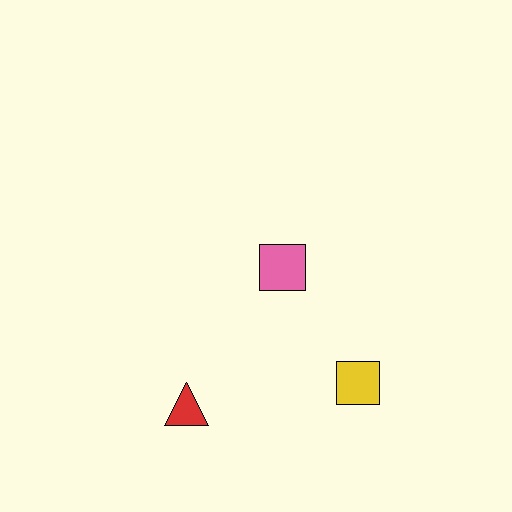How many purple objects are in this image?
There are no purple objects.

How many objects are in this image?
There are 3 objects.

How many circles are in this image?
There are no circles.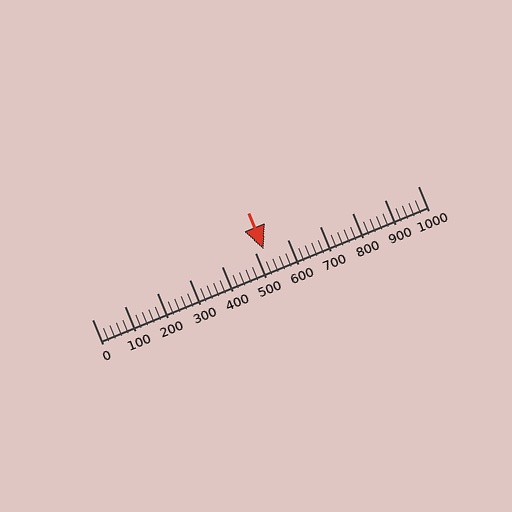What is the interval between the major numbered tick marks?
The major tick marks are spaced 100 units apart.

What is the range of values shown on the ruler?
The ruler shows values from 0 to 1000.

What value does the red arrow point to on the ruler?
The red arrow points to approximately 528.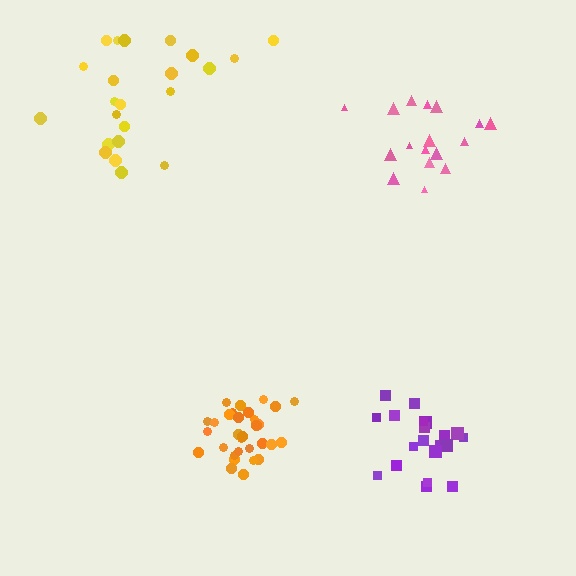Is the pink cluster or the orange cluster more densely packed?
Orange.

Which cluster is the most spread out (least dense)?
Yellow.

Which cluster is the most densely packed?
Orange.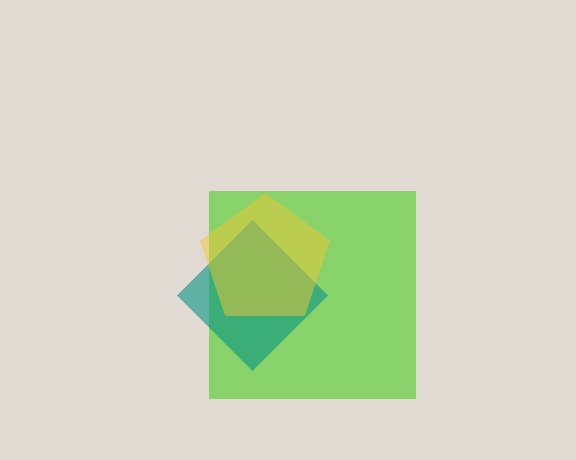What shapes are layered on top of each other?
The layered shapes are: a lime square, a teal diamond, a yellow pentagon.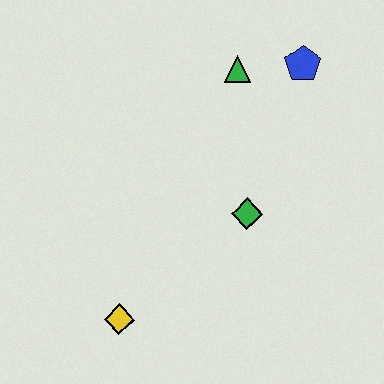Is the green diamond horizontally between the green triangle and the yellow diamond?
No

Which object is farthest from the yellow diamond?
The blue pentagon is farthest from the yellow diamond.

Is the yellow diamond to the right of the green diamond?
No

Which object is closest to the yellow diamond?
The green diamond is closest to the yellow diamond.